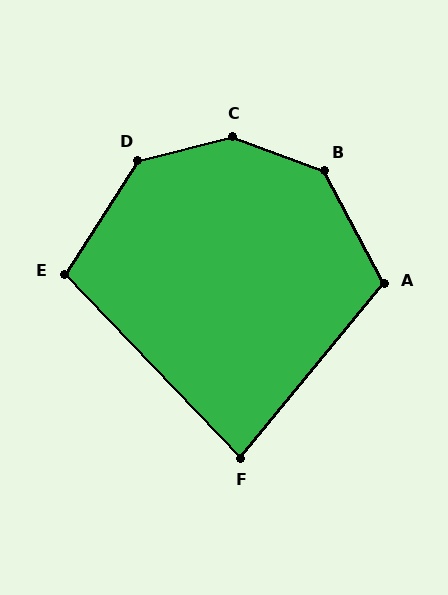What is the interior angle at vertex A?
Approximately 112 degrees (obtuse).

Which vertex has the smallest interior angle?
F, at approximately 83 degrees.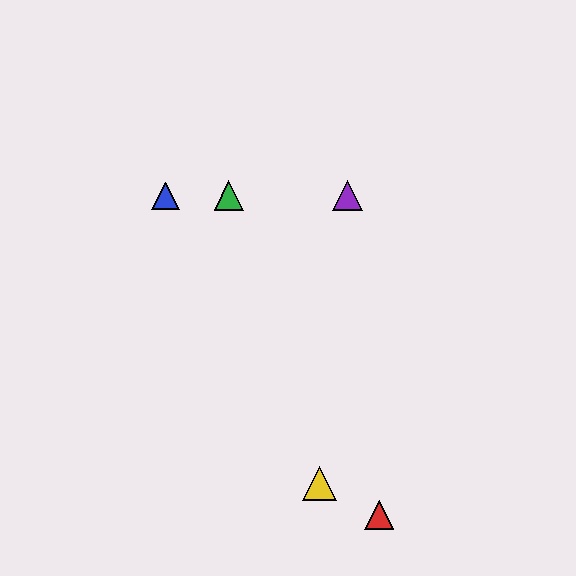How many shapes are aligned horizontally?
3 shapes (the blue triangle, the green triangle, the purple triangle) are aligned horizontally.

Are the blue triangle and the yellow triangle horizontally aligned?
No, the blue triangle is at y≈196 and the yellow triangle is at y≈483.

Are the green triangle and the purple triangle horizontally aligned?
Yes, both are at y≈196.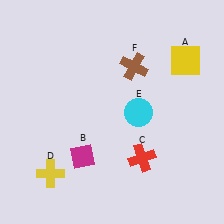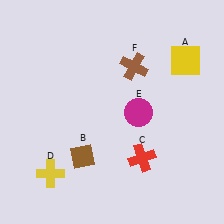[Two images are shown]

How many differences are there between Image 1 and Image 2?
There are 2 differences between the two images.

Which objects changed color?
B changed from magenta to brown. E changed from cyan to magenta.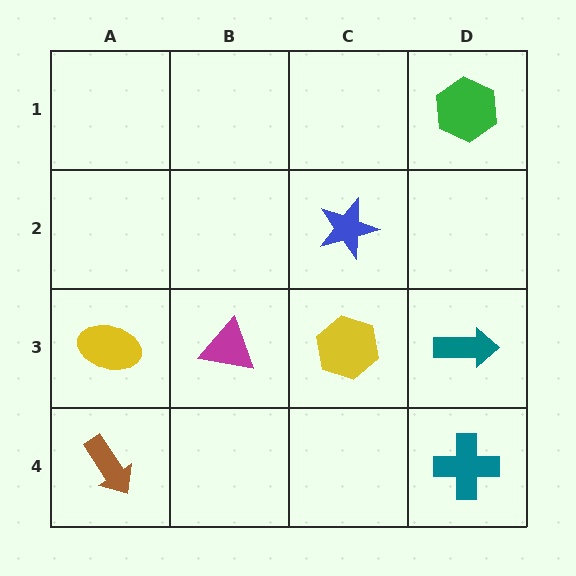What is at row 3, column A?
A yellow ellipse.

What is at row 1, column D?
A green hexagon.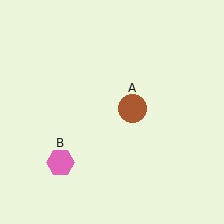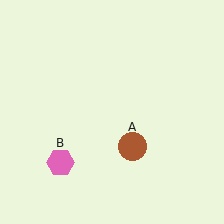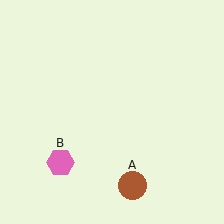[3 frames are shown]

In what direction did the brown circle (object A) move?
The brown circle (object A) moved down.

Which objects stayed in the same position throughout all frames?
Pink hexagon (object B) remained stationary.